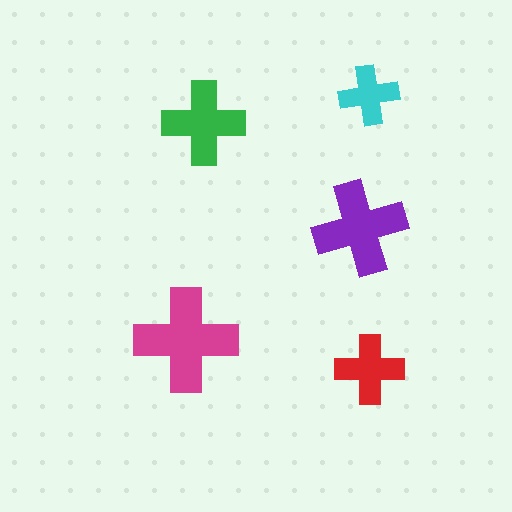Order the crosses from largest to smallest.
the magenta one, the purple one, the green one, the red one, the cyan one.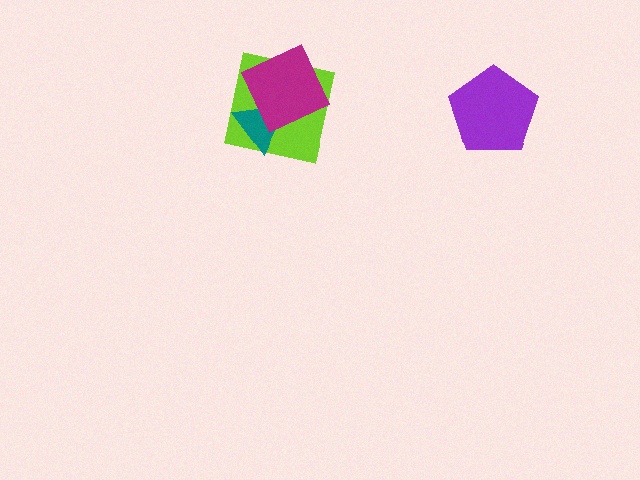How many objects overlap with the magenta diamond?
2 objects overlap with the magenta diamond.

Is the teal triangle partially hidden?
Yes, it is partially covered by another shape.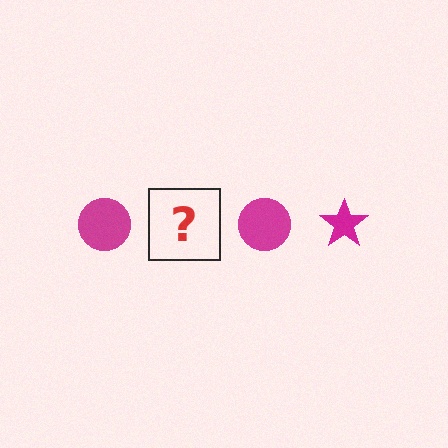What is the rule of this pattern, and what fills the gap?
The rule is that the pattern cycles through circle, star shapes in magenta. The gap should be filled with a magenta star.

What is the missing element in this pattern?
The missing element is a magenta star.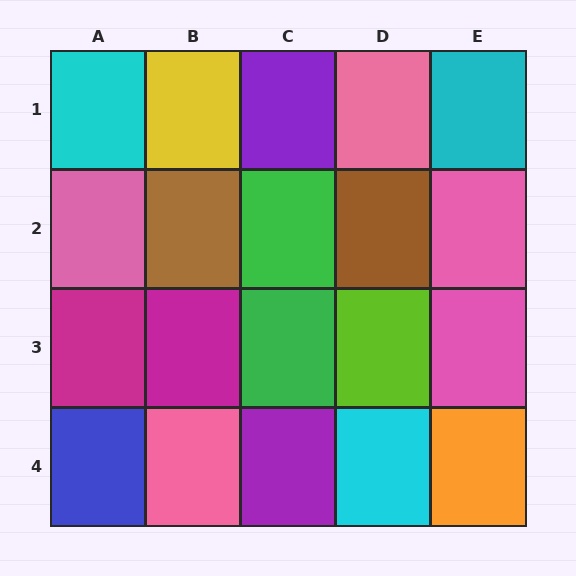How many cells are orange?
1 cell is orange.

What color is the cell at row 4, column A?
Blue.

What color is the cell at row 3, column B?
Magenta.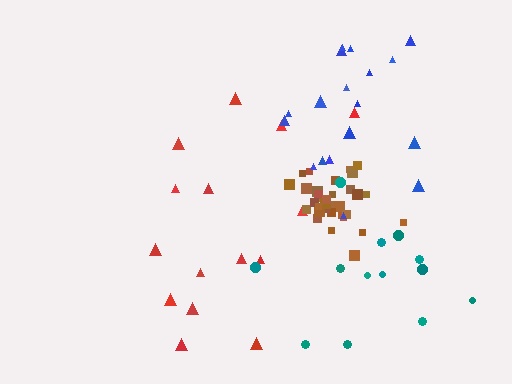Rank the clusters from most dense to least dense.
brown, blue, teal, red.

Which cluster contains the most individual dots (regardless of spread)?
Brown (35).